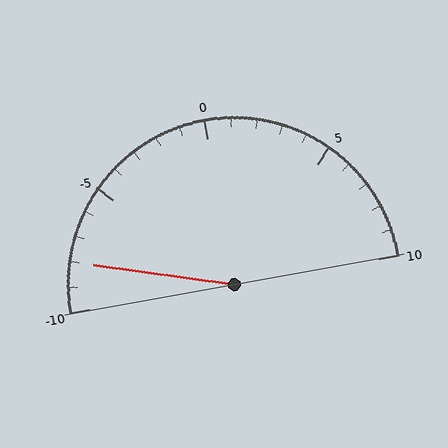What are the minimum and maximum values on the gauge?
The gauge ranges from -10 to 10.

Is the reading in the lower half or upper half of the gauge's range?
The reading is in the lower half of the range (-10 to 10).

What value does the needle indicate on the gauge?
The needle indicates approximately -8.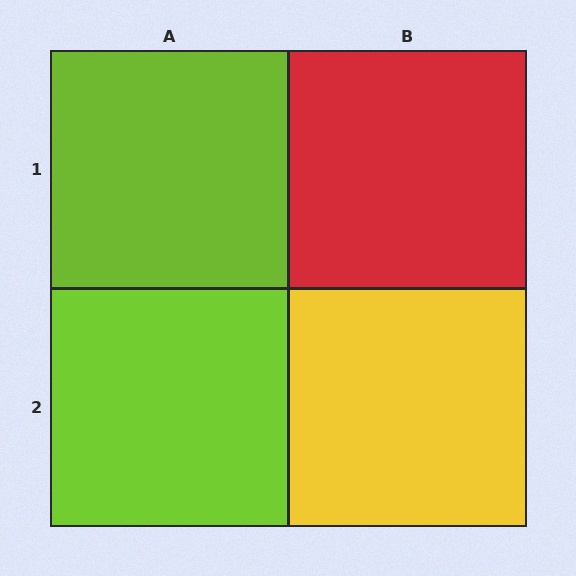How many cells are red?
1 cell is red.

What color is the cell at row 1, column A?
Lime.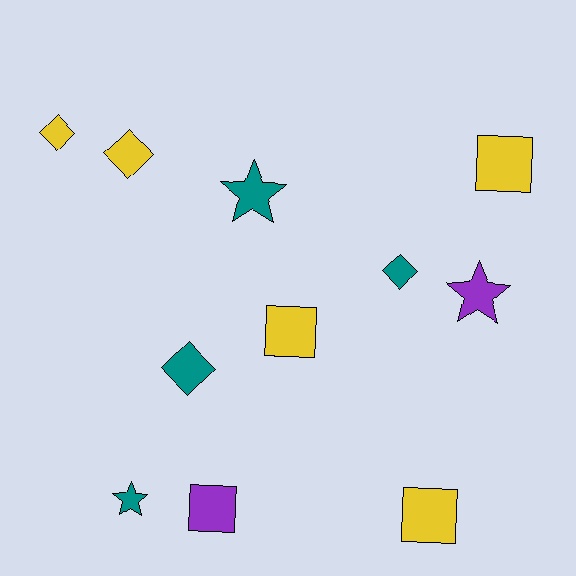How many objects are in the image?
There are 11 objects.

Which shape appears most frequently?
Square, with 4 objects.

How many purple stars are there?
There is 1 purple star.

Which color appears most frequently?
Yellow, with 5 objects.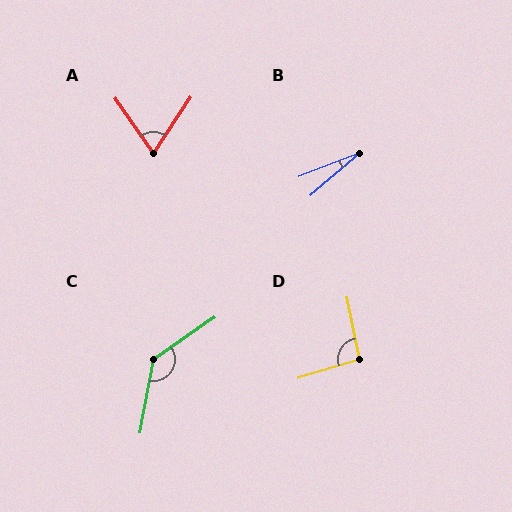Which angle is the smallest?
B, at approximately 19 degrees.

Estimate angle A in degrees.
Approximately 69 degrees.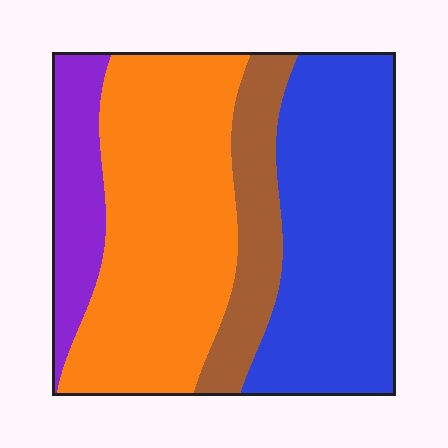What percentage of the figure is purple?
Purple takes up about one eighth (1/8) of the figure.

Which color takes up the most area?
Orange, at roughly 40%.